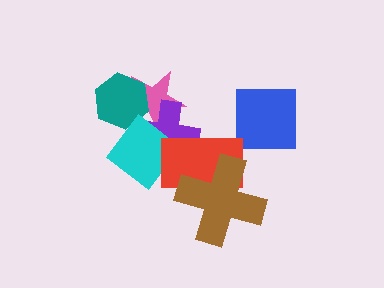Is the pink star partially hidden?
Yes, it is partially covered by another shape.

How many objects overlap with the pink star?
3 objects overlap with the pink star.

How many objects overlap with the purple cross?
3 objects overlap with the purple cross.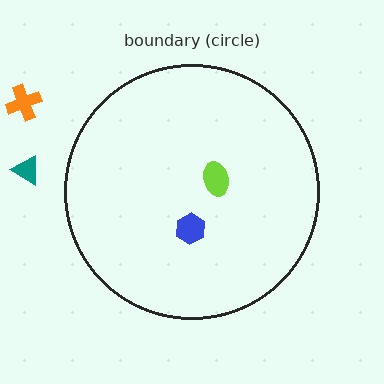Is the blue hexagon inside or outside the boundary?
Inside.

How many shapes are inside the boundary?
2 inside, 2 outside.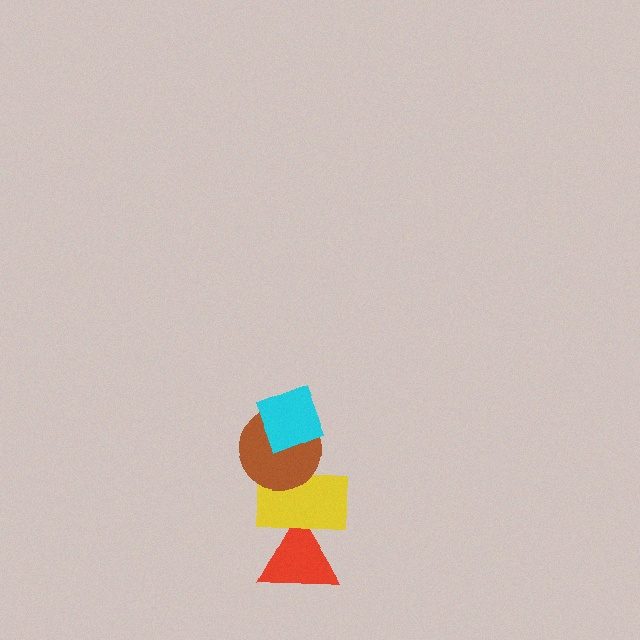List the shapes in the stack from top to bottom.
From top to bottom: the cyan diamond, the brown circle, the yellow rectangle, the red triangle.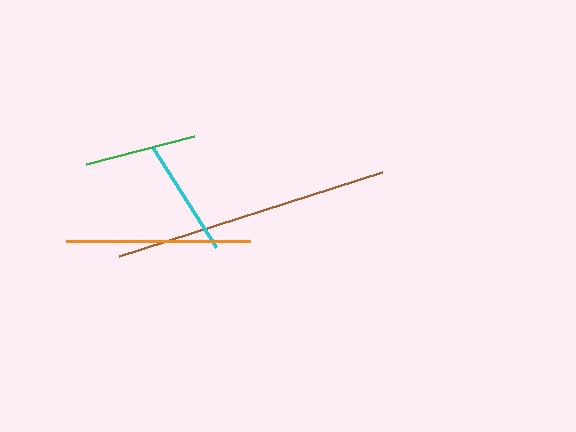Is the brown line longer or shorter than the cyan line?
The brown line is longer than the cyan line.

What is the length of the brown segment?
The brown segment is approximately 276 pixels long.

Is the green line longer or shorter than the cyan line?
The cyan line is longer than the green line.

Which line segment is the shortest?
The green line is the shortest at approximately 112 pixels.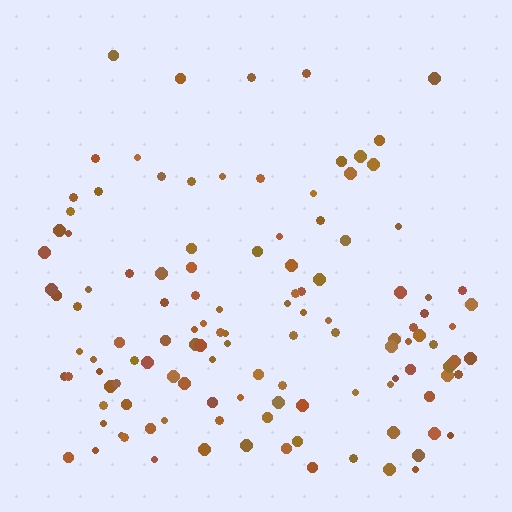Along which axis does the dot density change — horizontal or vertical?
Vertical.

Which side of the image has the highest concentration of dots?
The bottom.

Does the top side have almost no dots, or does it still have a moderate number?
Still a moderate number, just noticeably fewer than the bottom.